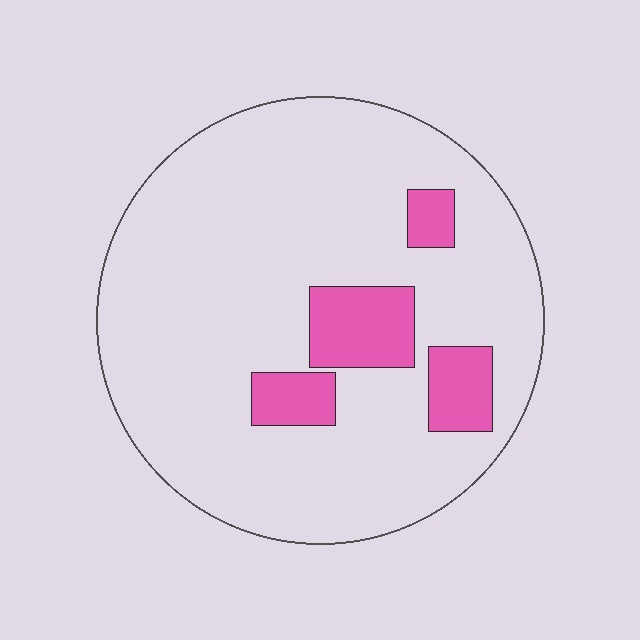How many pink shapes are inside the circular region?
4.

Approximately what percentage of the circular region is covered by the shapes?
Approximately 15%.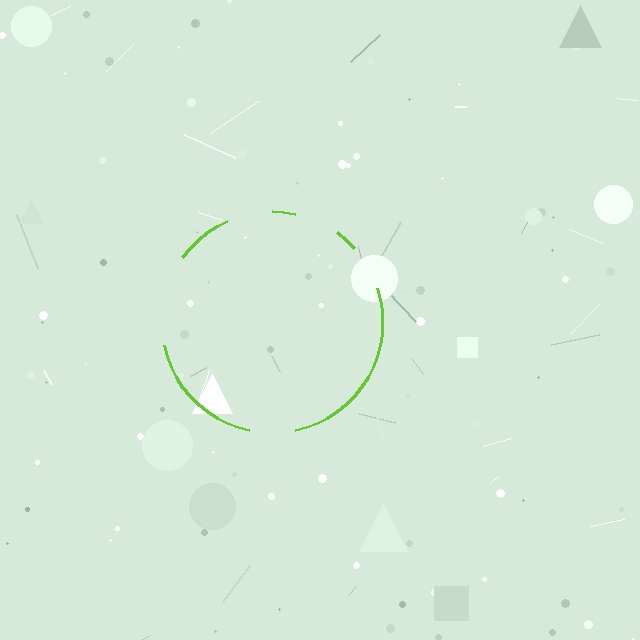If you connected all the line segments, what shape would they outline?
They would outline a circle.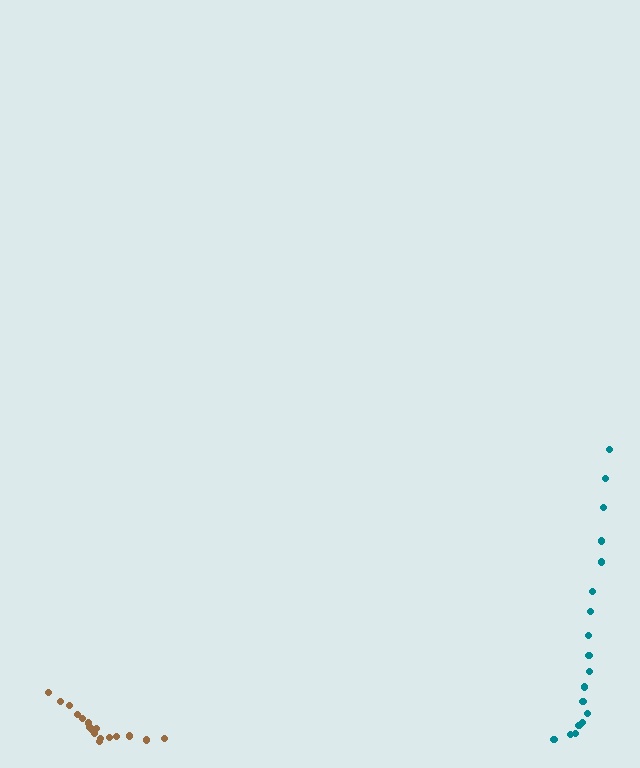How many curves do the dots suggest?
There are 2 distinct paths.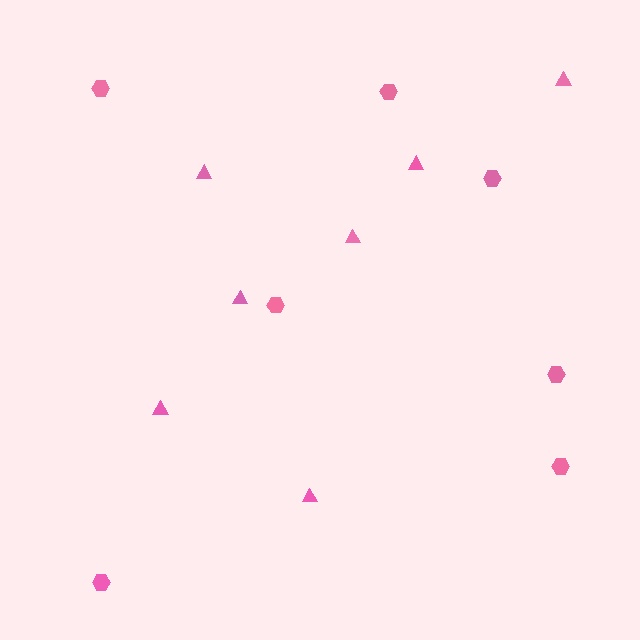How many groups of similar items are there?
There are 2 groups: one group of triangles (7) and one group of hexagons (7).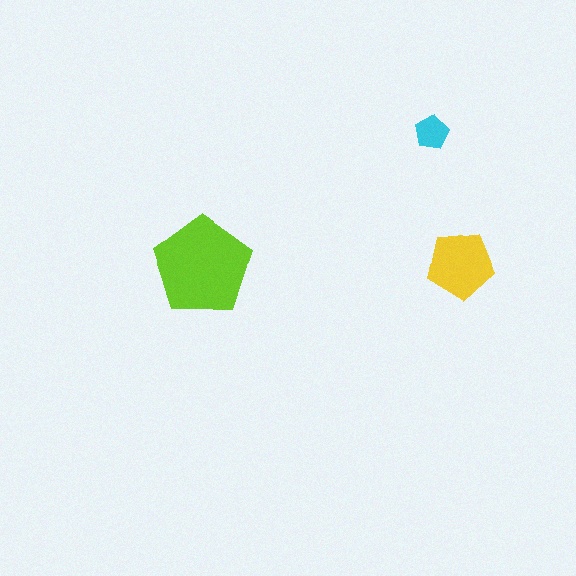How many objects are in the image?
There are 3 objects in the image.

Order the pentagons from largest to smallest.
the lime one, the yellow one, the cyan one.